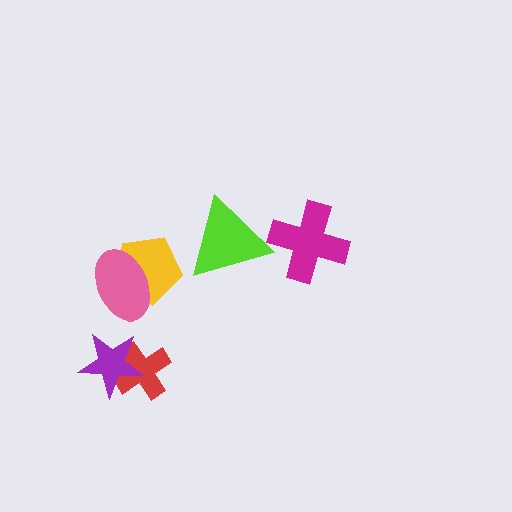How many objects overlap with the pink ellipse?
1 object overlaps with the pink ellipse.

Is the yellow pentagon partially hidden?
Yes, it is partially covered by another shape.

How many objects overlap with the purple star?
1 object overlaps with the purple star.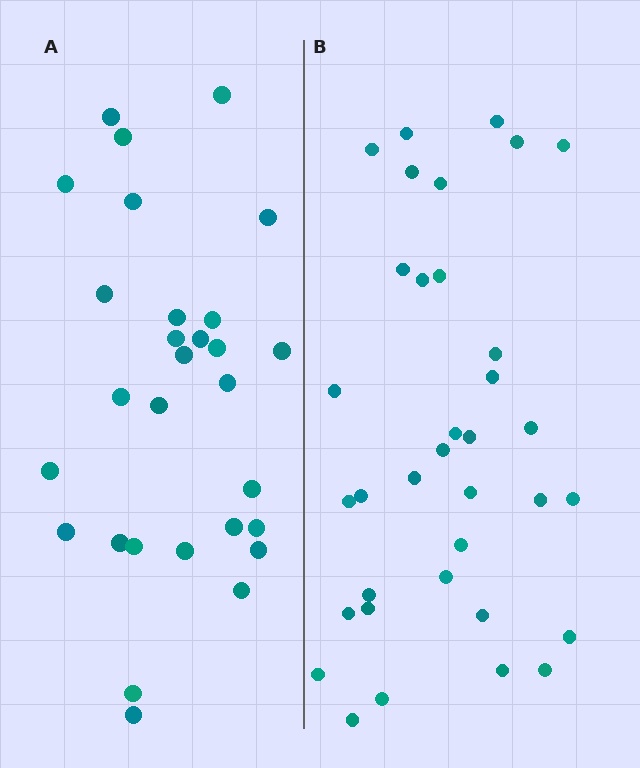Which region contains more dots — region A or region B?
Region B (the right region) has more dots.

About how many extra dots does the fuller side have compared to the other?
Region B has about 6 more dots than region A.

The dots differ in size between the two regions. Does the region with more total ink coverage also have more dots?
No. Region A has more total ink coverage because its dots are larger, but region B actually contains more individual dots. Total area can be misleading — the number of items is what matters here.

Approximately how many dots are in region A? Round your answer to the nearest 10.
About 30 dots. (The exact count is 29, which rounds to 30.)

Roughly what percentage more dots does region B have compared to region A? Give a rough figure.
About 20% more.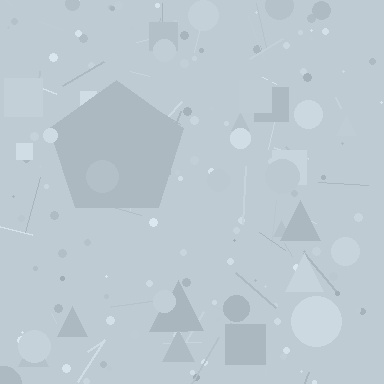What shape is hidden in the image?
A pentagon is hidden in the image.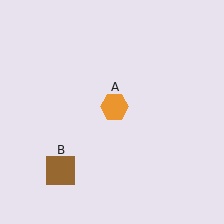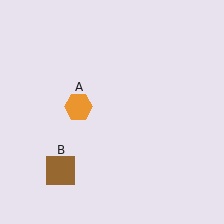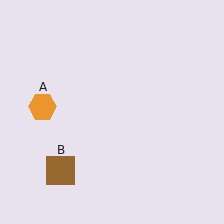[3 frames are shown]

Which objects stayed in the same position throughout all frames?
Brown square (object B) remained stationary.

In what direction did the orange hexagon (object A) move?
The orange hexagon (object A) moved left.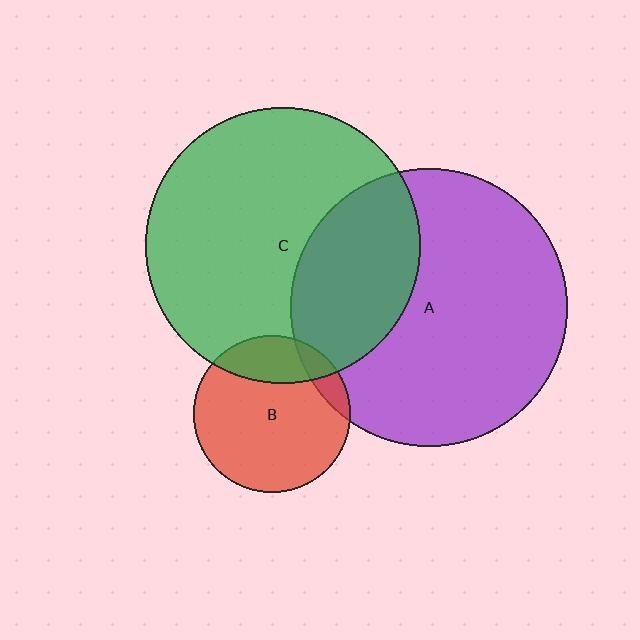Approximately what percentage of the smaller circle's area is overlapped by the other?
Approximately 30%.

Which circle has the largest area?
Circle A (purple).